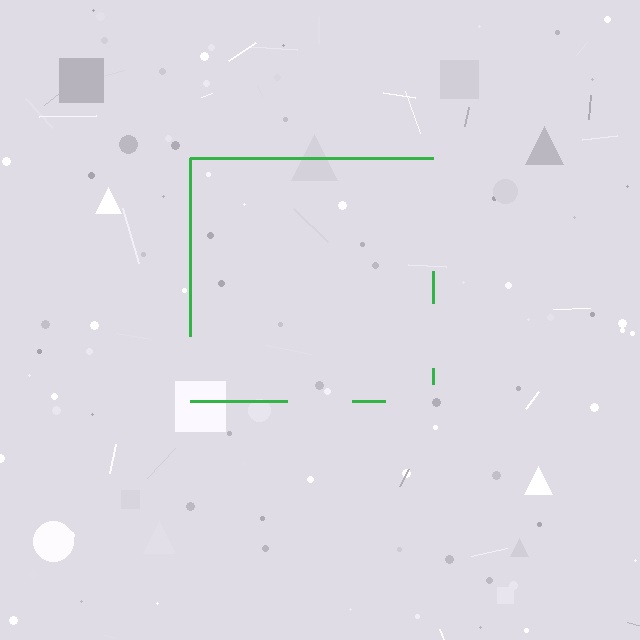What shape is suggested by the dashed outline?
The dashed outline suggests a square.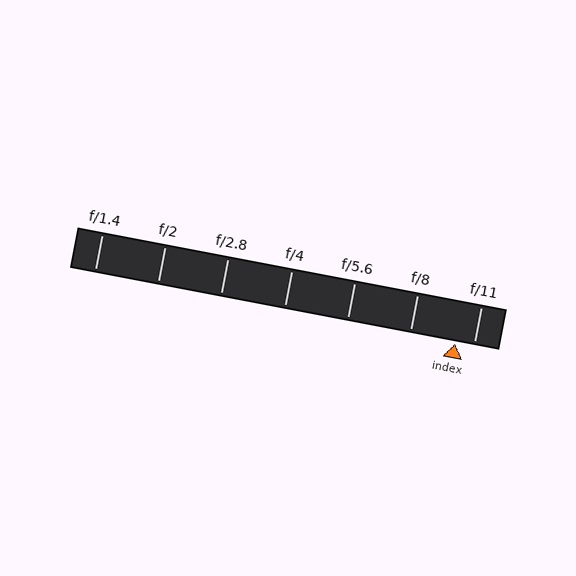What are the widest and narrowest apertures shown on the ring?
The widest aperture shown is f/1.4 and the narrowest is f/11.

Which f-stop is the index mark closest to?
The index mark is closest to f/11.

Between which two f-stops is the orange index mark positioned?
The index mark is between f/8 and f/11.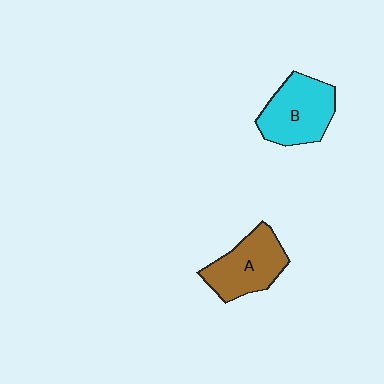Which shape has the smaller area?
Shape A (brown).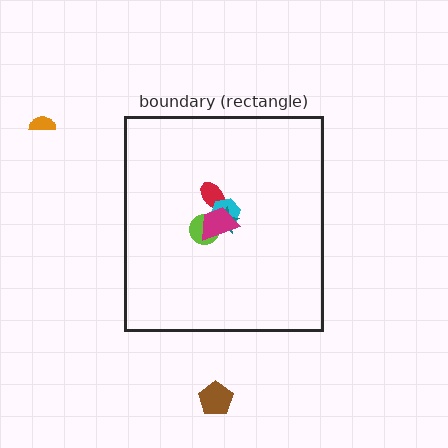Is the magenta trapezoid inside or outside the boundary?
Inside.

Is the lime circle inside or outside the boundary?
Inside.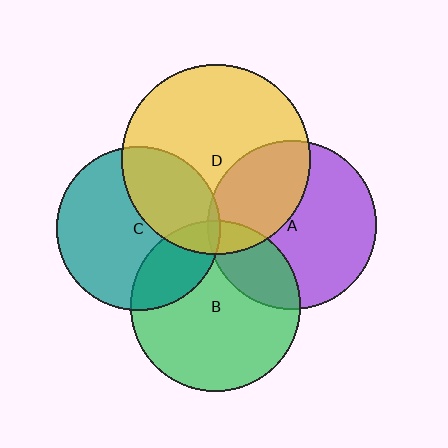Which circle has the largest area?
Circle D (yellow).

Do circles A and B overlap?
Yes.